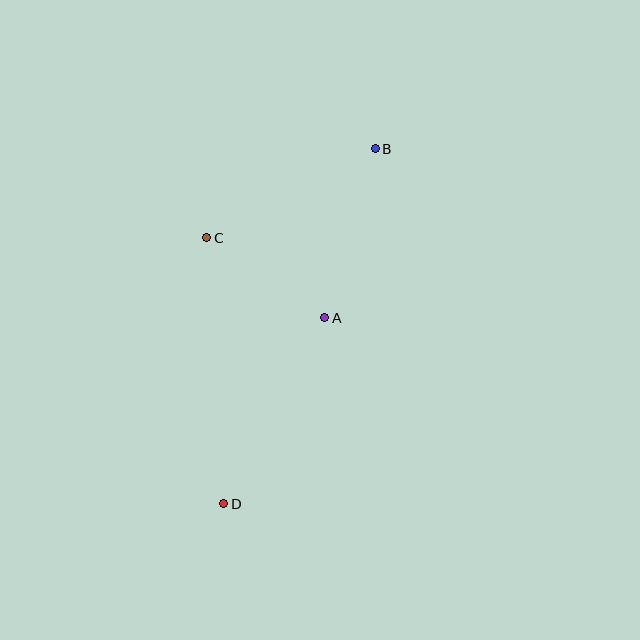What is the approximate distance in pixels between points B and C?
The distance between B and C is approximately 190 pixels.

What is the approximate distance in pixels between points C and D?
The distance between C and D is approximately 266 pixels.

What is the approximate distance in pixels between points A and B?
The distance between A and B is approximately 176 pixels.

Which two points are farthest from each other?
Points B and D are farthest from each other.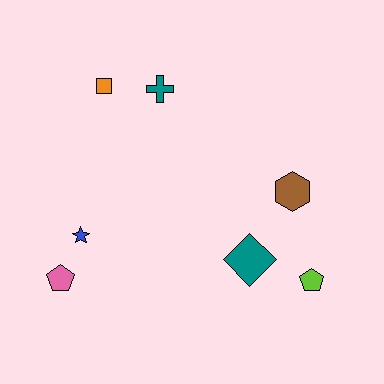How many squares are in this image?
There is 1 square.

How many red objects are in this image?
There are no red objects.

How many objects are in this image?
There are 7 objects.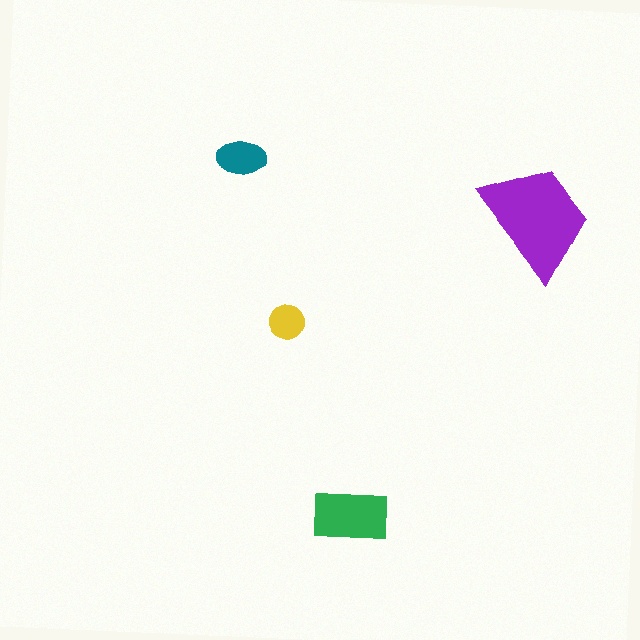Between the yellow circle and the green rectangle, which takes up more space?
The green rectangle.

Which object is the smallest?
The yellow circle.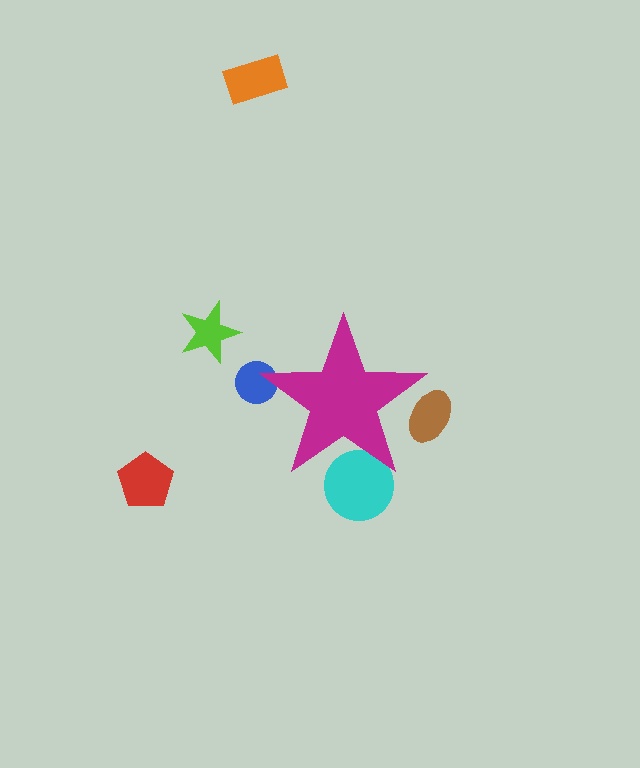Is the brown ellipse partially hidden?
Yes, the brown ellipse is partially hidden behind the magenta star.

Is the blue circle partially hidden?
Yes, the blue circle is partially hidden behind the magenta star.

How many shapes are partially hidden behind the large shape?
3 shapes are partially hidden.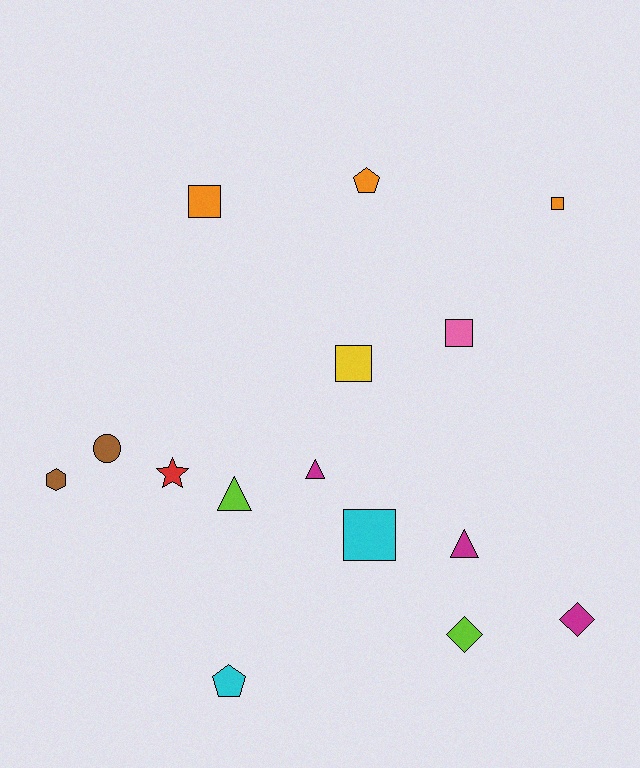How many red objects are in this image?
There is 1 red object.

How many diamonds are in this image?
There are 2 diamonds.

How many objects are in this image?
There are 15 objects.